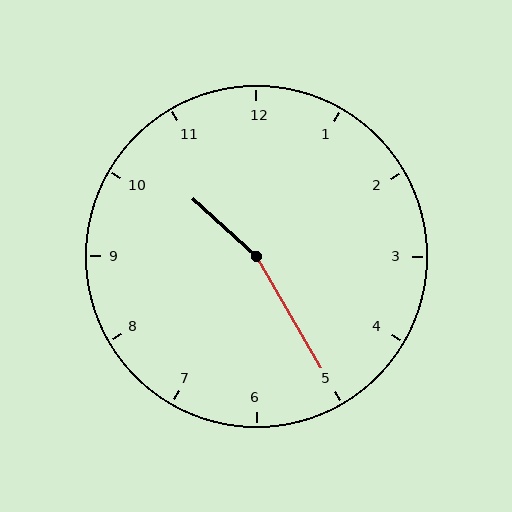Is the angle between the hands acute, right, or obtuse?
It is obtuse.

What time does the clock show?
10:25.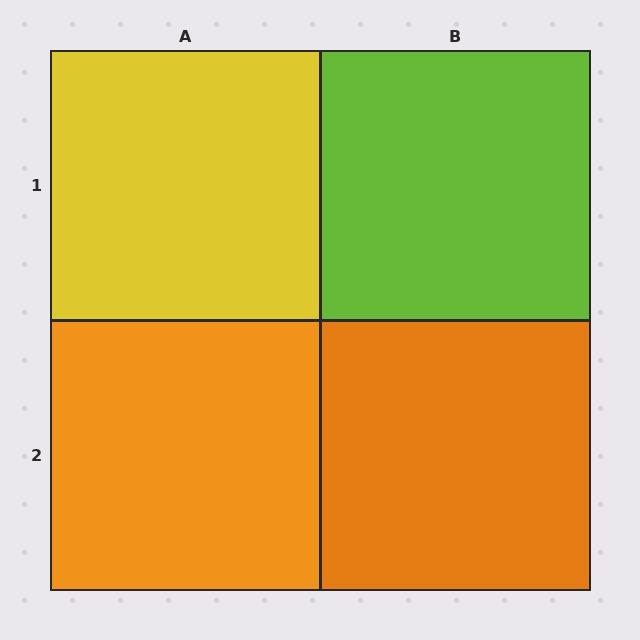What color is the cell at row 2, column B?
Orange.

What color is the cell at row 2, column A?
Orange.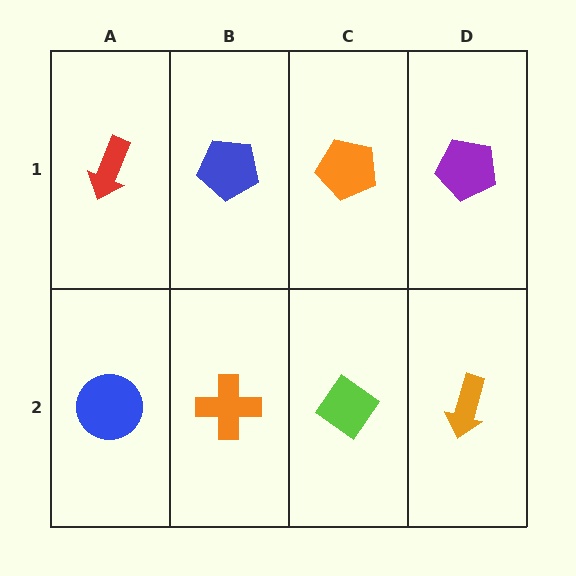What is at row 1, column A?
A red arrow.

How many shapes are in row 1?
4 shapes.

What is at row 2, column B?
An orange cross.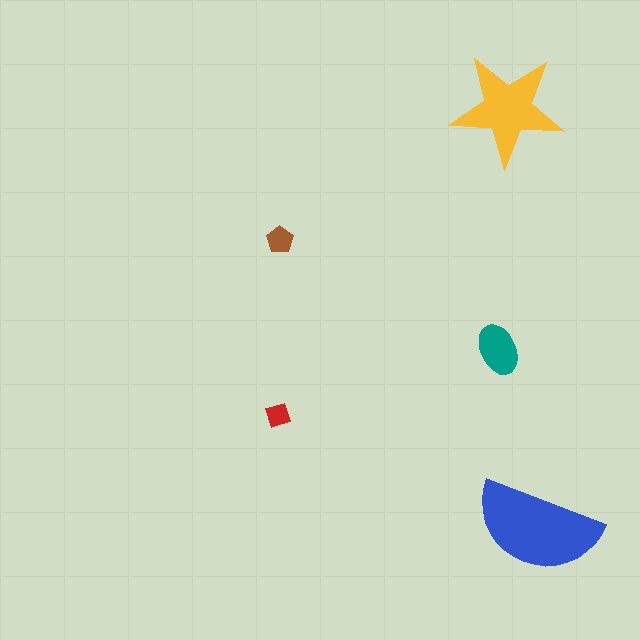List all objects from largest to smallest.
The blue semicircle, the yellow star, the teal ellipse, the brown pentagon, the red diamond.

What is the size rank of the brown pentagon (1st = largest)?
4th.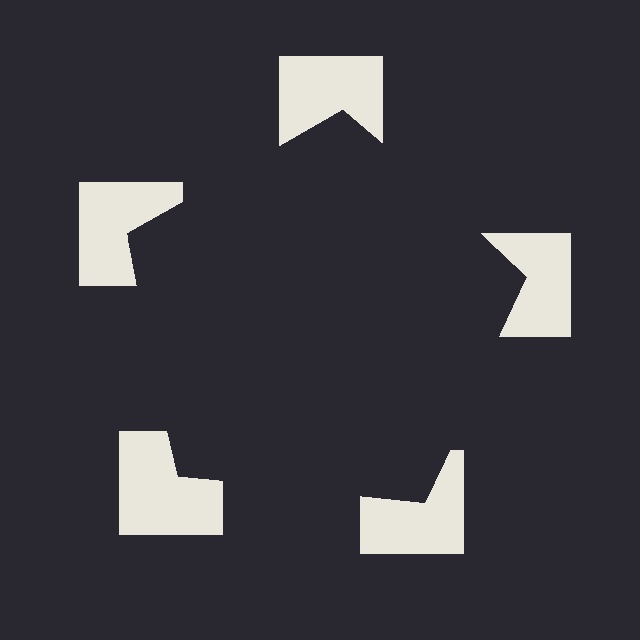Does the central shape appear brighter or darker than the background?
It typically appears slightly darker than the background, even though no actual brightness change is drawn.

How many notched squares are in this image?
There are 5 — one at each vertex of the illusory pentagon.